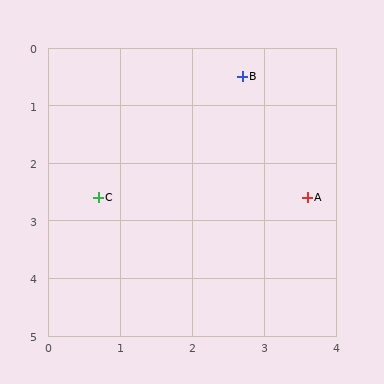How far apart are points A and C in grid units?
Points A and C are about 2.9 grid units apart.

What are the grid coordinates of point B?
Point B is at approximately (2.7, 0.5).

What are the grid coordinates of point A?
Point A is at approximately (3.6, 2.6).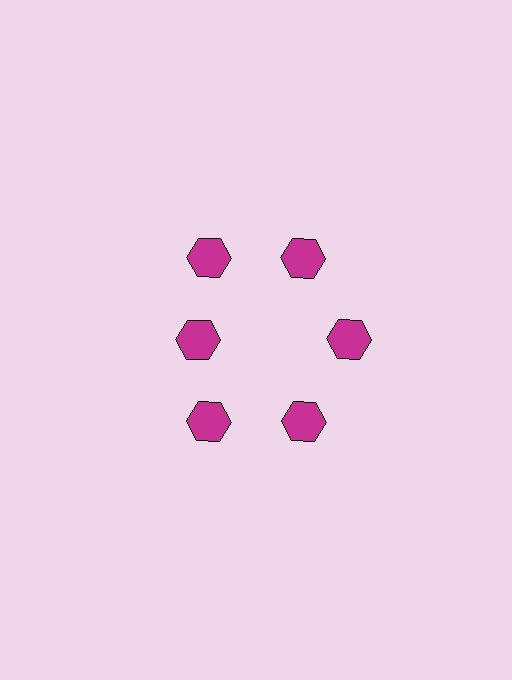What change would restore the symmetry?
The symmetry would be restored by moving it outward, back onto the ring so that all 6 hexagons sit at equal angles and equal distance from the center.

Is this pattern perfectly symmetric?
No. The 6 magenta hexagons are arranged in a ring, but one element near the 9 o'clock position is pulled inward toward the center, breaking the 6-fold rotational symmetry.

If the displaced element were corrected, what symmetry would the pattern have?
It would have 6-fold rotational symmetry — the pattern would map onto itself every 60 degrees.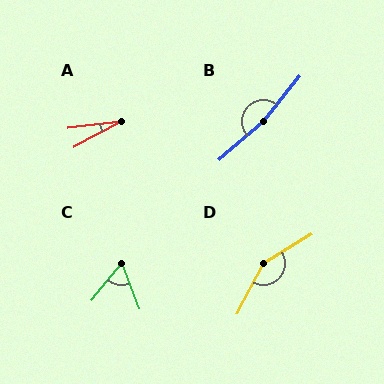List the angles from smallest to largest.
A (22°), C (61°), D (149°), B (169°).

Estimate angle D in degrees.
Approximately 149 degrees.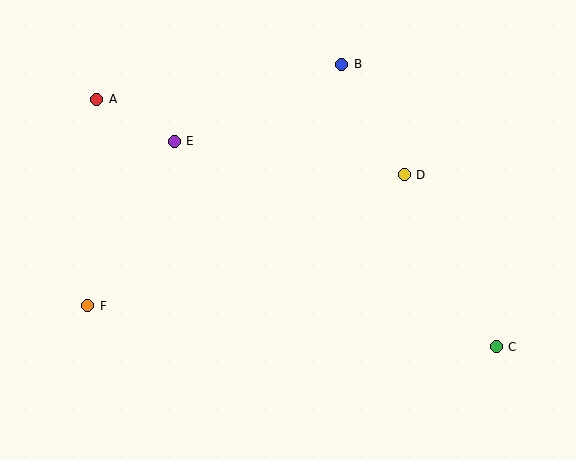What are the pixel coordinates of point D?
Point D is at (404, 175).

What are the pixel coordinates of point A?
Point A is at (97, 99).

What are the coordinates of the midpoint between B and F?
The midpoint between B and F is at (215, 185).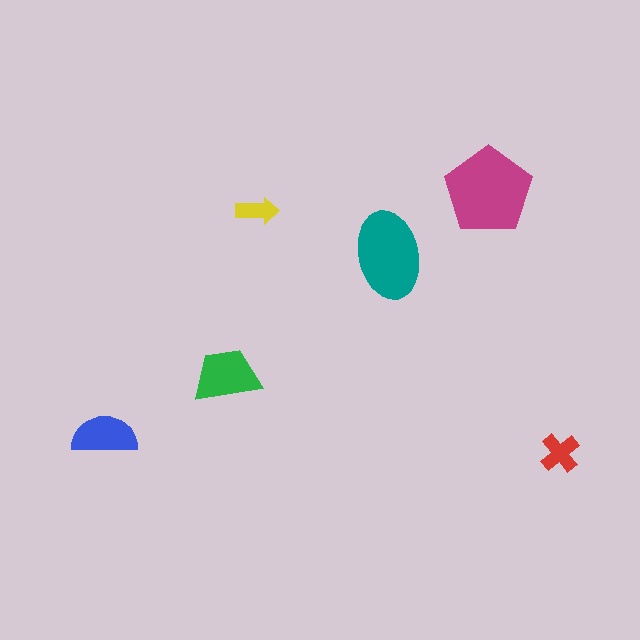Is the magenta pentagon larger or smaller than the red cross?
Larger.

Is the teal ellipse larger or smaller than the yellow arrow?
Larger.